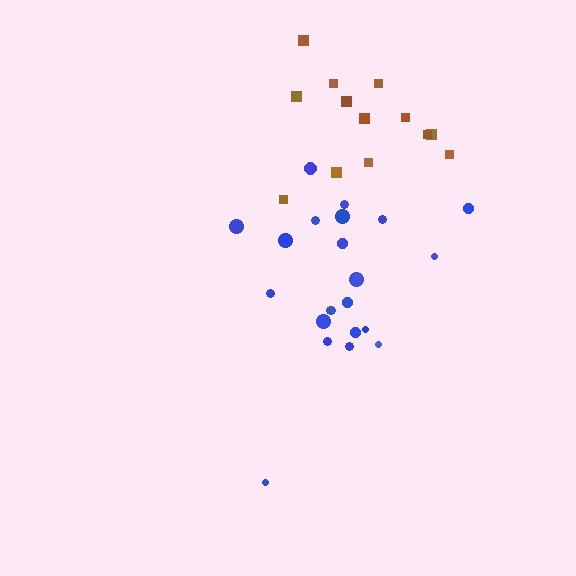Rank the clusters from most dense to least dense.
blue, brown.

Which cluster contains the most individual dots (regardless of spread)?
Blue (22).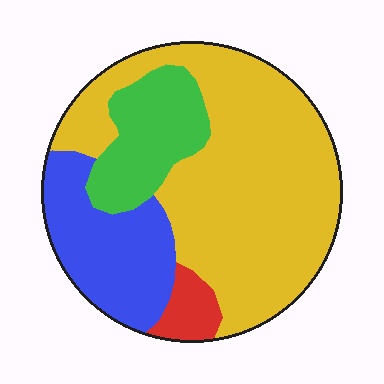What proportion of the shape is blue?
Blue takes up about one fifth (1/5) of the shape.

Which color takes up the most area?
Yellow, at roughly 60%.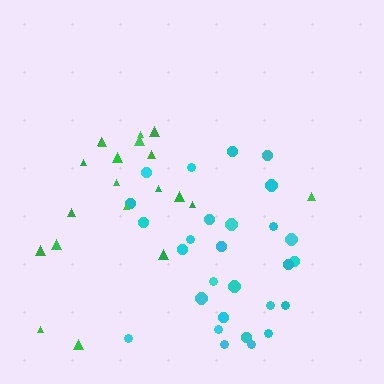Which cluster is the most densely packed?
Cyan.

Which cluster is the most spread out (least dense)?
Green.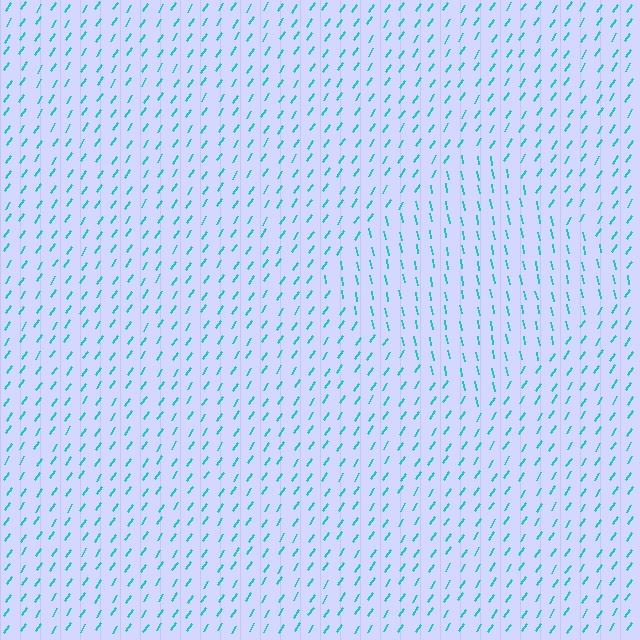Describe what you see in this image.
The image is filled with small cyan line segments. A diamond region in the image has lines oriented differently from the surrounding lines, creating a visible texture boundary.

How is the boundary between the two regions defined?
The boundary is defined purely by a change in line orientation (approximately 45 degrees difference). All lines are the same color and thickness.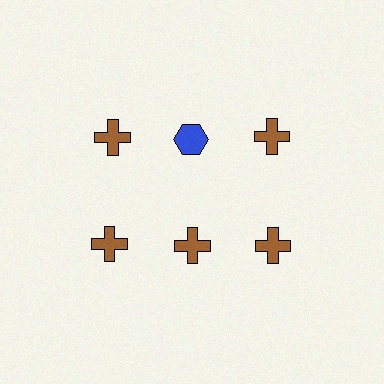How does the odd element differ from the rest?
It differs in both color (blue instead of brown) and shape (hexagon instead of cross).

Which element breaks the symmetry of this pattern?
The blue hexagon in the top row, second from left column breaks the symmetry. All other shapes are brown crosses.